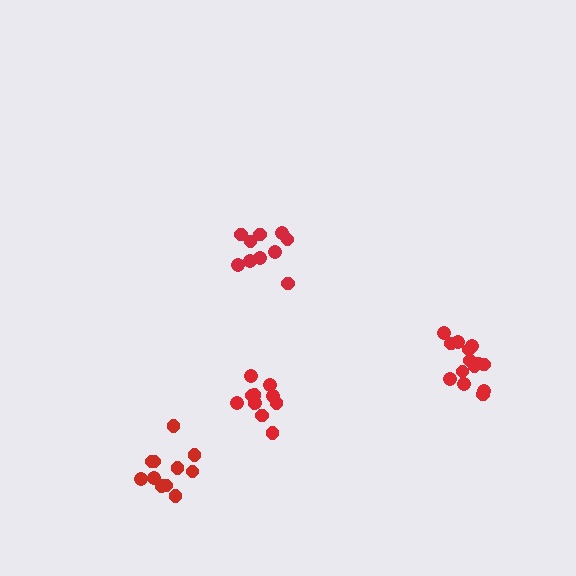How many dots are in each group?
Group 1: 11 dots, Group 2: 11 dots, Group 3: 14 dots, Group 4: 10 dots (46 total).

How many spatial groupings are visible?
There are 4 spatial groupings.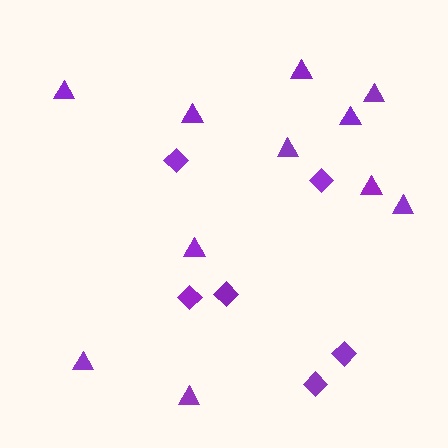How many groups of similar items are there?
There are 2 groups: one group of diamonds (6) and one group of triangles (11).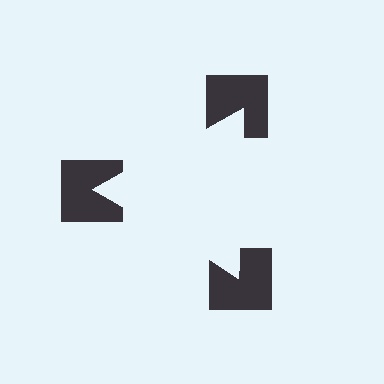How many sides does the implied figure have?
3 sides.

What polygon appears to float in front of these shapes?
An illusory triangle — its edges are inferred from the aligned wedge cuts in the notched squares, not physically drawn.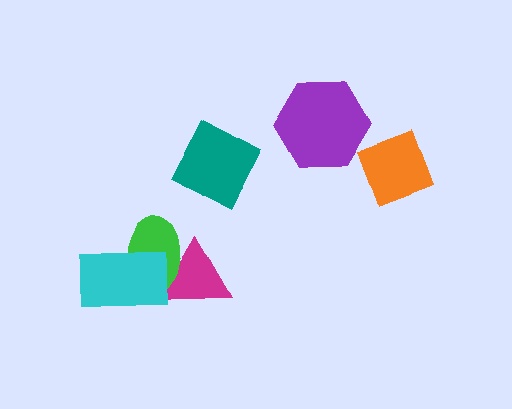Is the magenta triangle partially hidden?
Yes, it is partially covered by another shape.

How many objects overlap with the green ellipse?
2 objects overlap with the green ellipse.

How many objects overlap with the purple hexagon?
0 objects overlap with the purple hexagon.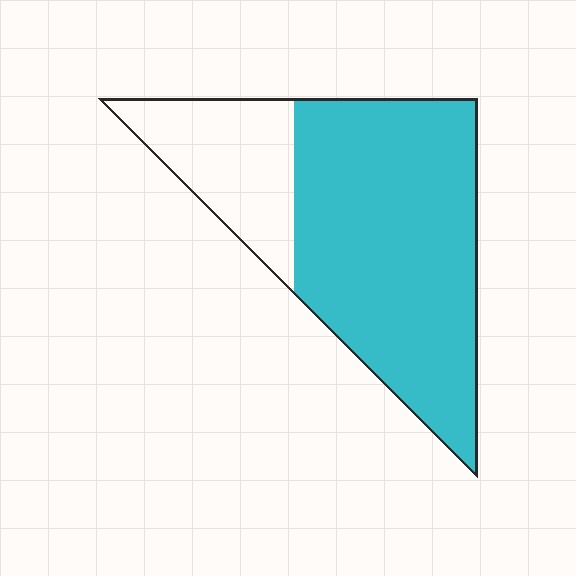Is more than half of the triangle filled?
Yes.